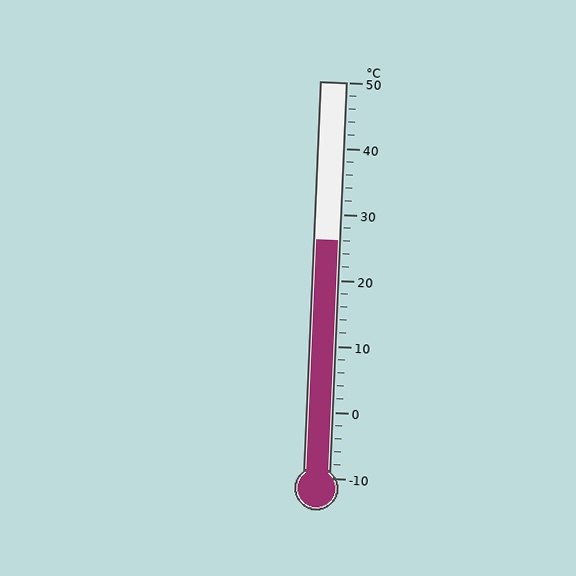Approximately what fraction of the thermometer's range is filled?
The thermometer is filled to approximately 60% of its range.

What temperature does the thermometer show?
The thermometer shows approximately 26°C.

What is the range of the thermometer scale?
The thermometer scale ranges from -10°C to 50°C.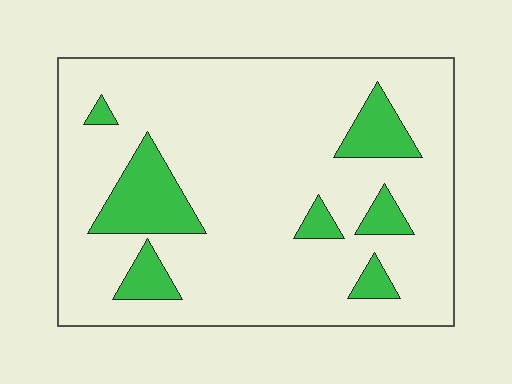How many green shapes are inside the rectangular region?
7.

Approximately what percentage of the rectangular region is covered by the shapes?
Approximately 15%.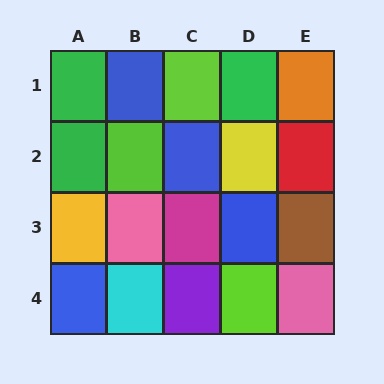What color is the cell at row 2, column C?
Blue.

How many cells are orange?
1 cell is orange.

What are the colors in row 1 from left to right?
Green, blue, lime, green, orange.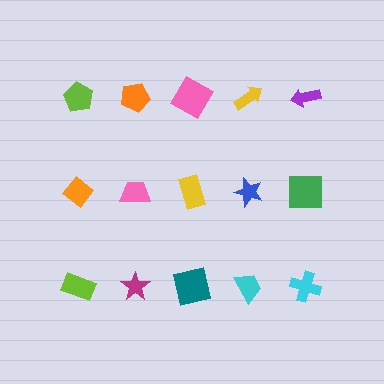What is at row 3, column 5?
A cyan cross.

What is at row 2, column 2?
A pink trapezoid.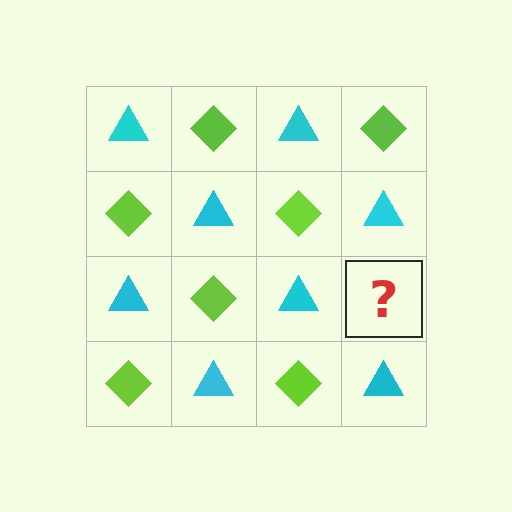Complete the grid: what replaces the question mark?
The question mark should be replaced with a lime diamond.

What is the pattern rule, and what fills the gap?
The rule is that it alternates cyan triangle and lime diamond in a checkerboard pattern. The gap should be filled with a lime diamond.